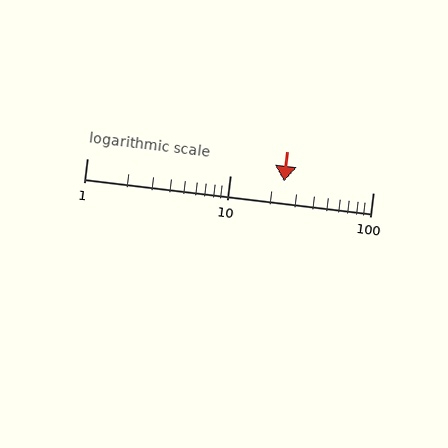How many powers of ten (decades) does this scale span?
The scale spans 2 decades, from 1 to 100.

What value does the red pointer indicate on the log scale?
The pointer indicates approximately 24.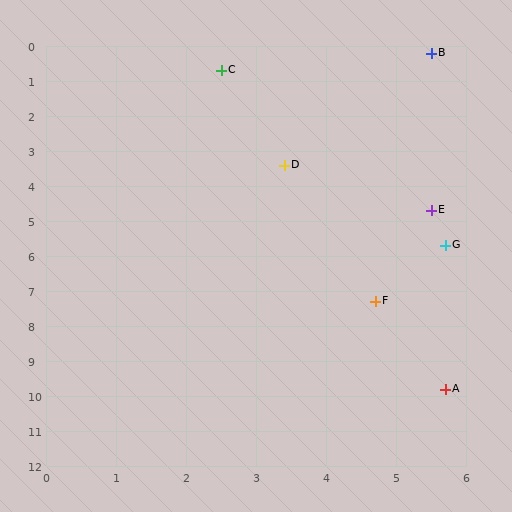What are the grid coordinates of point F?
Point F is at approximately (4.7, 7.3).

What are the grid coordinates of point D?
Point D is at approximately (3.4, 3.4).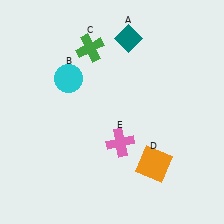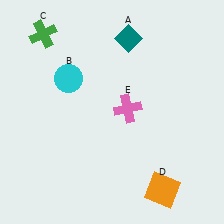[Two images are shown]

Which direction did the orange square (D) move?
The orange square (D) moved down.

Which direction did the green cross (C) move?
The green cross (C) moved left.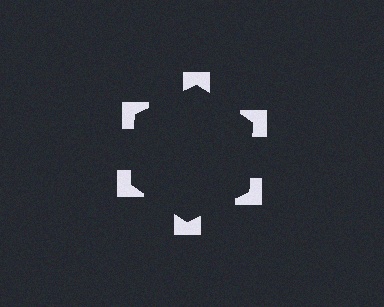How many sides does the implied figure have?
6 sides.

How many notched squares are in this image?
There are 6 — one at each vertex of the illusory hexagon.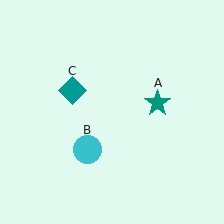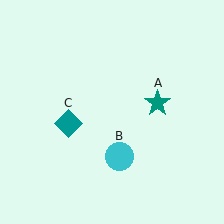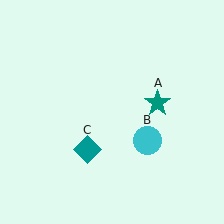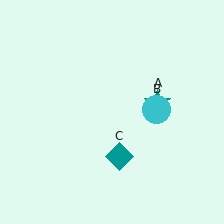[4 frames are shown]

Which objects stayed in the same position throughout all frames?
Teal star (object A) remained stationary.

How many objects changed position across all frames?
2 objects changed position: cyan circle (object B), teal diamond (object C).